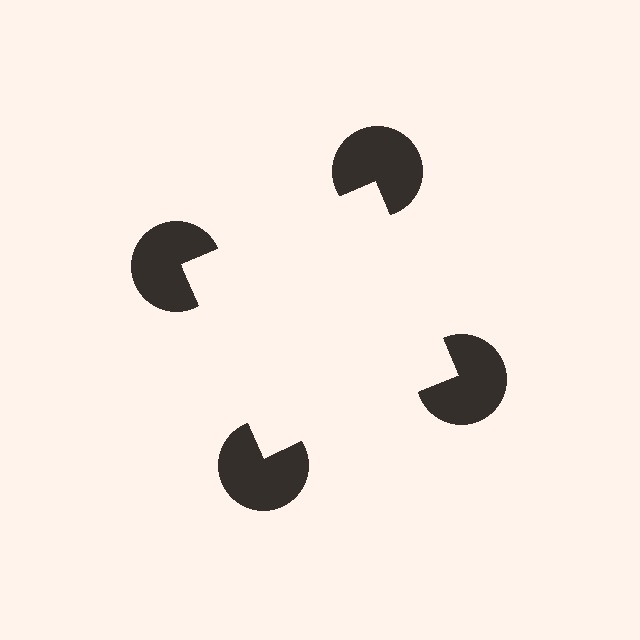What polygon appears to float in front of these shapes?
An illusory square — its edges are inferred from the aligned wedge cuts in the pac-man discs, not physically drawn.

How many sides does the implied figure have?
4 sides.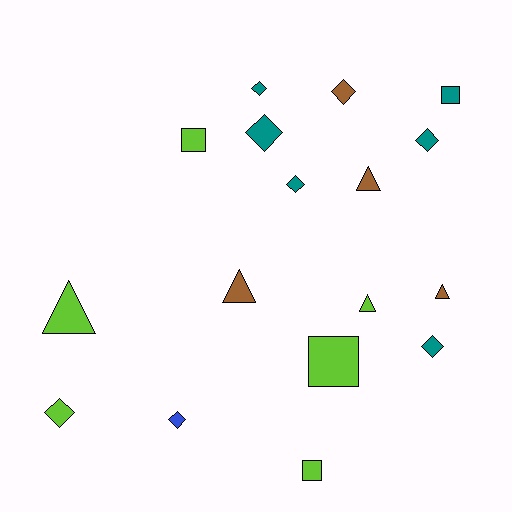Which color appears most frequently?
Teal, with 6 objects.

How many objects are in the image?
There are 17 objects.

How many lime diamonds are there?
There is 1 lime diamond.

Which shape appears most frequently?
Diamond, with 8 objects.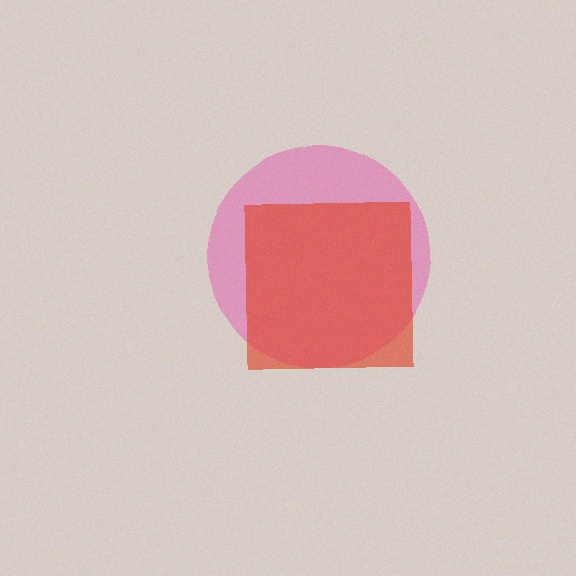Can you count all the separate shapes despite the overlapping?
Yes, there are 2 separate shapes.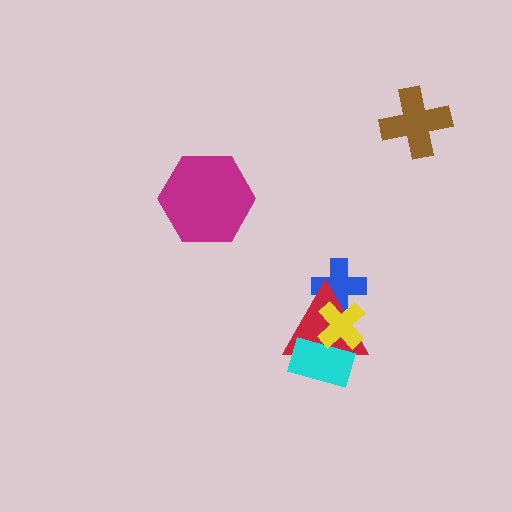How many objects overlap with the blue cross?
2 objects overlap with the blue cross.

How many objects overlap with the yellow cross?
3 objects overlap with the yellow cross.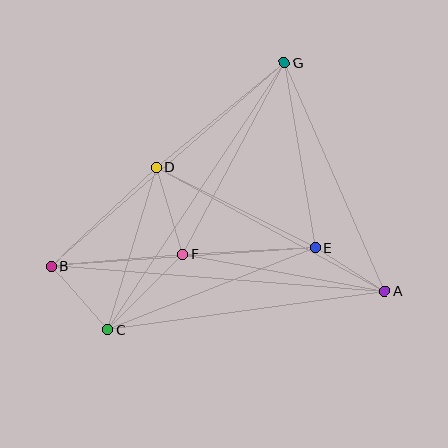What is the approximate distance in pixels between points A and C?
The distance between A and C is approximately 280 pixels.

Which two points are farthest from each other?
Points A and B are farthest from each other.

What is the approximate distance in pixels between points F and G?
The distance between F and G is approximately 217 pixels.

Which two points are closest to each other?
Points A and E are closest to each other.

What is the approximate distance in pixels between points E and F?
The distance between E and F is approximately 132 pixels.